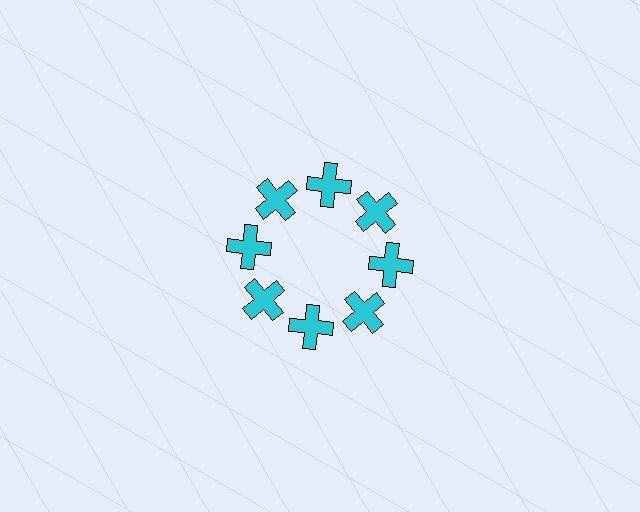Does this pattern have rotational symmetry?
Yes, this pattern has 8-fold rotational symmetry. It looks the same after rotating 45 degrees around the center.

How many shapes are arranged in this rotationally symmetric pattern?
There are 8 shapes, arranged in 8 groups of 1.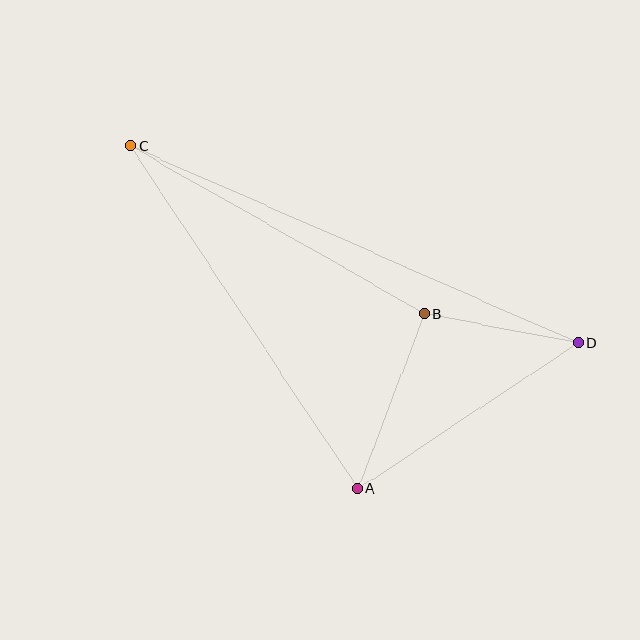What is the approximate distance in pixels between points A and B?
The distance between A and B is approximately 187 pixels.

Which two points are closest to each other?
Points B and D are closest to each other.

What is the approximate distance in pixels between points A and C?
The distance between A and C is approximately 411 pixels.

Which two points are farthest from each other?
Points C and D are farthest from each other.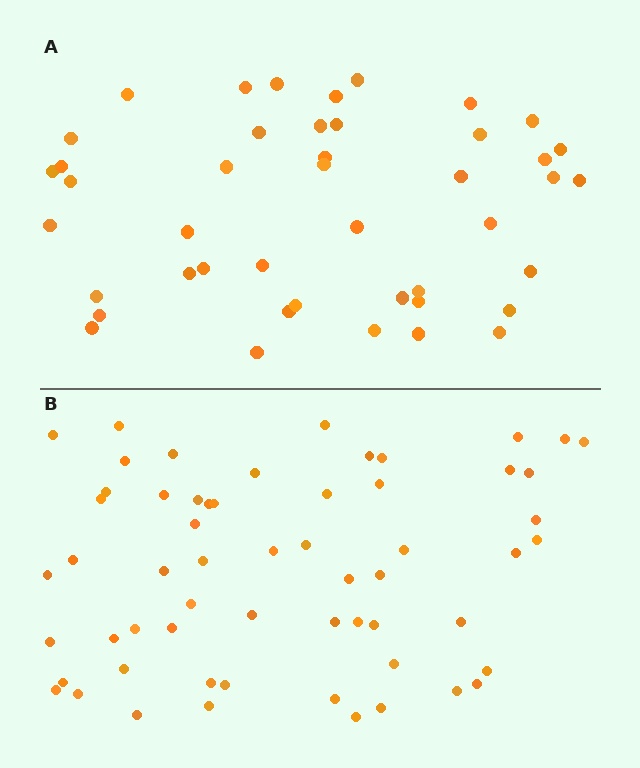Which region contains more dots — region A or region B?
Region B (the bottom region) has more dots.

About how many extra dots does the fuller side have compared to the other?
Region B has approximately 15 more dots than region A.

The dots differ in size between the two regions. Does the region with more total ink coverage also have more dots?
No. Region A has more total ink coverage because its dots are larger, but region B actually contains more individual dots. Total area can be misleading — the number of items is what matters here.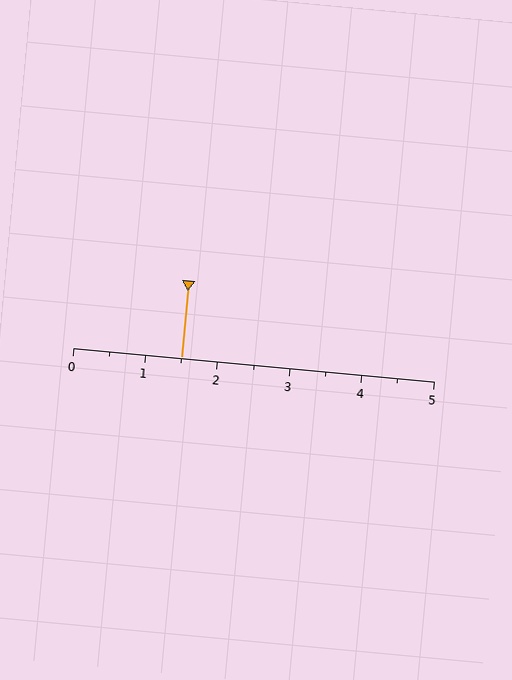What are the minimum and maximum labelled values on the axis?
The axis runs from 0 to 5.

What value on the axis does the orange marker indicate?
The marker indicates approximately 1.5.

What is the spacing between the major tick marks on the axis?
The major ticks are spaced 1 apart.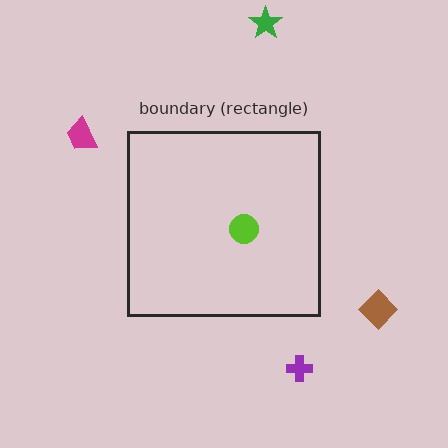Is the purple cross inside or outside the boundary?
Outside.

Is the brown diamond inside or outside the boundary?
Outside.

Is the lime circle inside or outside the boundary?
Inside.